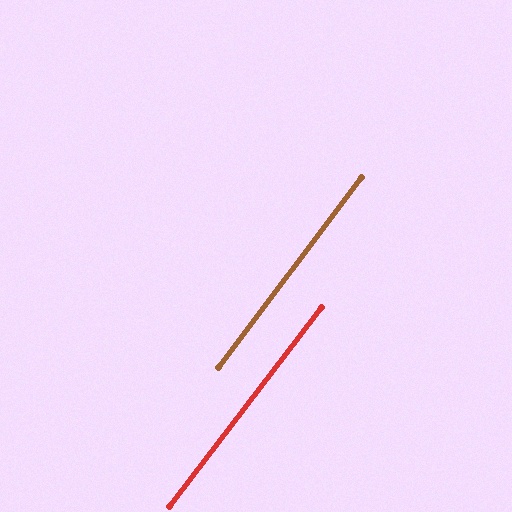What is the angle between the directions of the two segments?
Approximately 0 degrees.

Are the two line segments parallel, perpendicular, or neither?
Parallel — their directions differ by only 0.3°.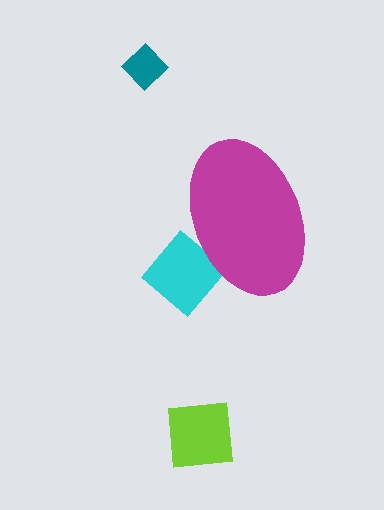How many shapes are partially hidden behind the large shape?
1 shape is partially hidden.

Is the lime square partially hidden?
No, the lime square is fully visible.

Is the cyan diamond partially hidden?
Yes, the cyan diamond is partially hidden behind the magenta ellipse.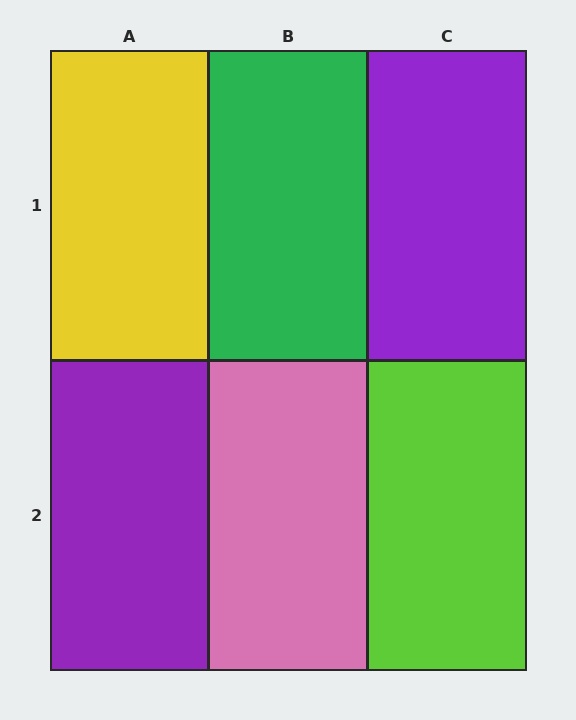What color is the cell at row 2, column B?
Pink.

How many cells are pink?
1 cell is pink.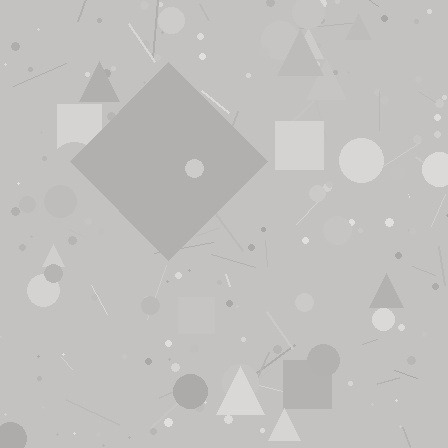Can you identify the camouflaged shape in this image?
The camouflaged shape is a diamond.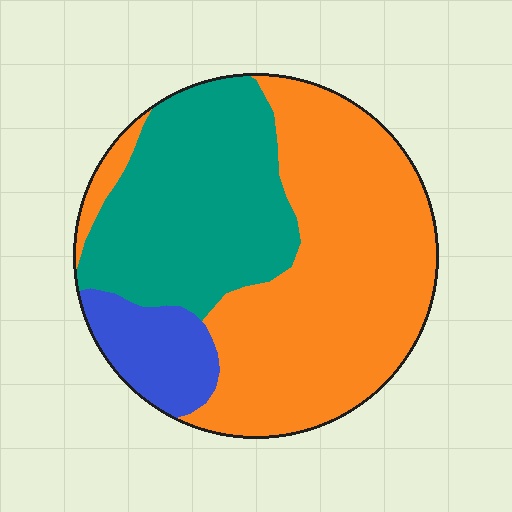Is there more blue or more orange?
Orange.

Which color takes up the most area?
Orange, at roughly 55%.